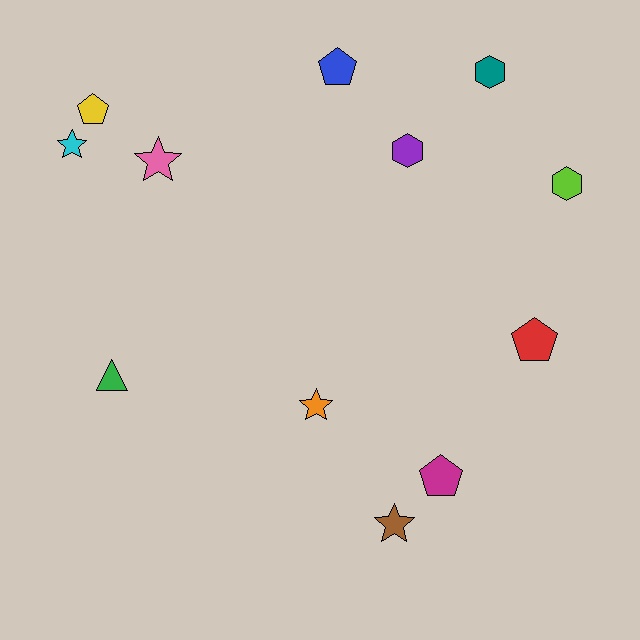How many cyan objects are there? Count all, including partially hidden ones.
There is 1 cyan object.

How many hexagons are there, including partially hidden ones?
There are 3 hexagons.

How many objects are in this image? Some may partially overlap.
There are 12 objects.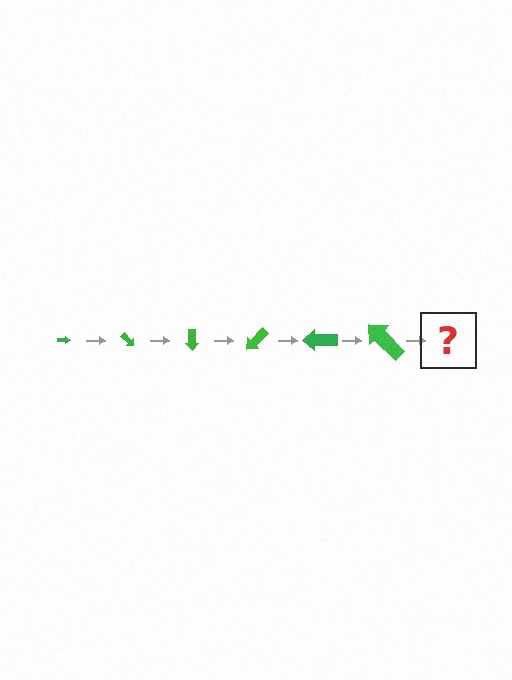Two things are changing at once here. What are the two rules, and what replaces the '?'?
The two rules are that the arrow grows larger each step and it rotates 45 degrees each step. The '?' should be an arrow, larger than the previous one and rotated 270 degrees from the start.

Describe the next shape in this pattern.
It should be an arrow, larger than the previous one and rotated 270 degrees from the start.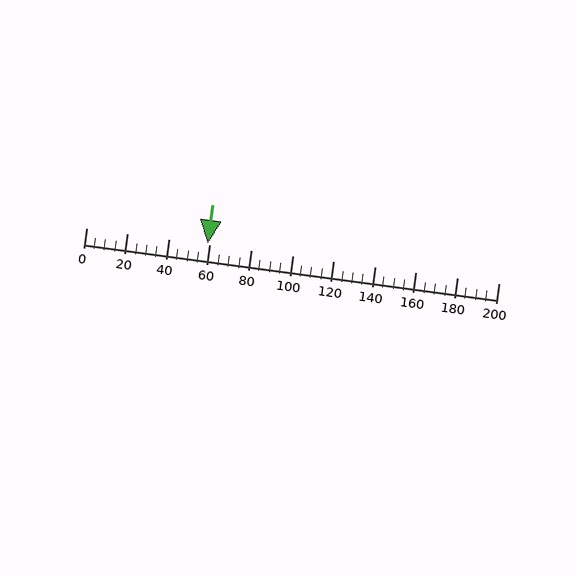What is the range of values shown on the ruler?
The ruler shows values from 0 to 200.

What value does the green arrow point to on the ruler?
The green arrow points to approximately 59.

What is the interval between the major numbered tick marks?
The major tick marks are spaced 20 units apart.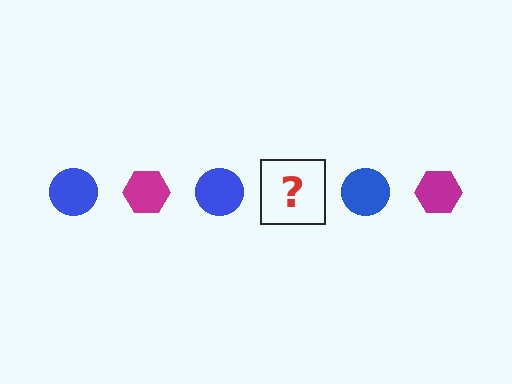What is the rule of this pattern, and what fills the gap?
The rule is that the pattern alternates between blue circle and magenta hexagon. The gap should be filled with a magenta hexagon.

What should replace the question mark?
The question mark should be replaced with a magenta hexagon.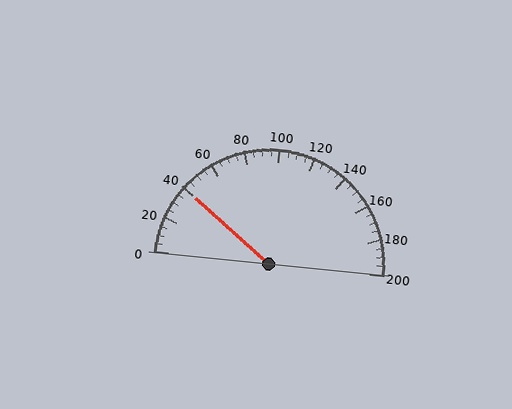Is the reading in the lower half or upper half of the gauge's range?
The reading is in the lower half of the range (0 to 200).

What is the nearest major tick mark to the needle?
The nearest major tick mark is 40.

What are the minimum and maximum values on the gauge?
The gauge ranges from 0 to 200.